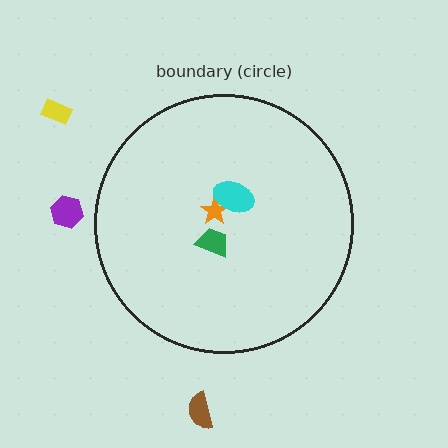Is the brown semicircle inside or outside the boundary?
Outside.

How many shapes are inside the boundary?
3 inside, 3 outside.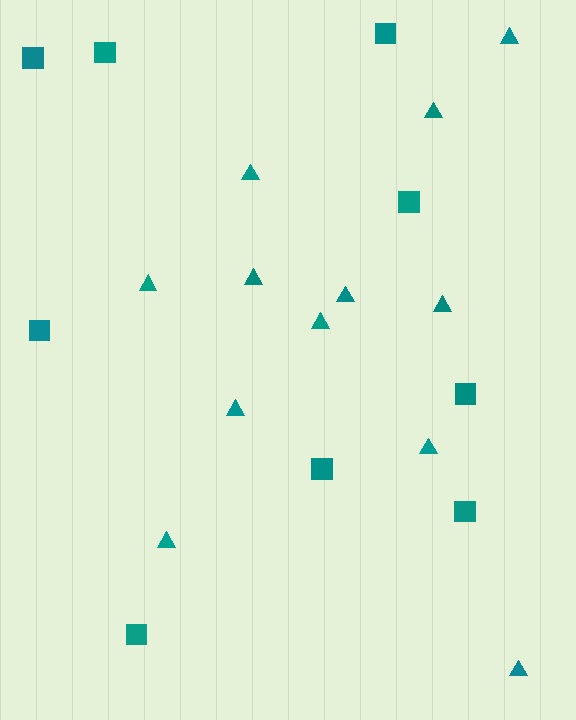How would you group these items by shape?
There are 2 groups: one group of triangles (12) and one group of squares (9).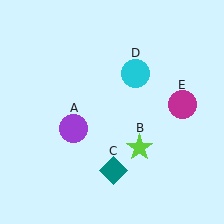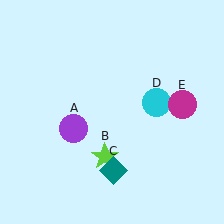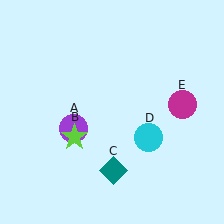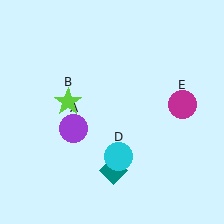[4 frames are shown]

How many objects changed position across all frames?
2 objects changed position: lime star (object B), cyan circle (object D).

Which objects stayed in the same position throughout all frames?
Purple circle (object A) and teal diamond (object C) and magenta circle (object E) remained stationary.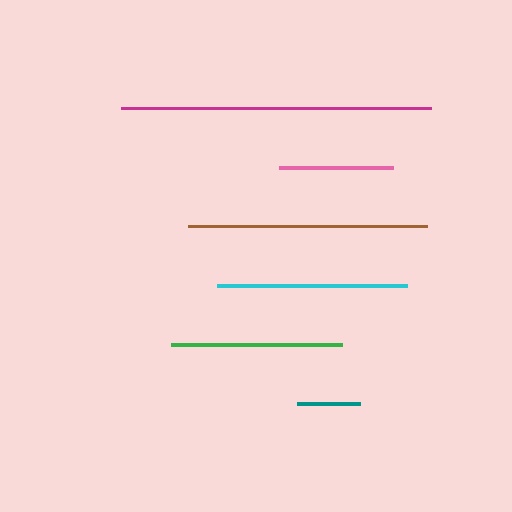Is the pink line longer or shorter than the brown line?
The brown line is longer than the pink line.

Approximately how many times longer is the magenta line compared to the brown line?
The magenta line is approximately 1.3 times the length of the brown line.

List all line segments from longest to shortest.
From longest to shortest: magenta, brown, cyan, green, pink, teal.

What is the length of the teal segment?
The teal segment is approximately 64 pixels long.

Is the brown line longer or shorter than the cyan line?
The brown line is longer than the cyan line.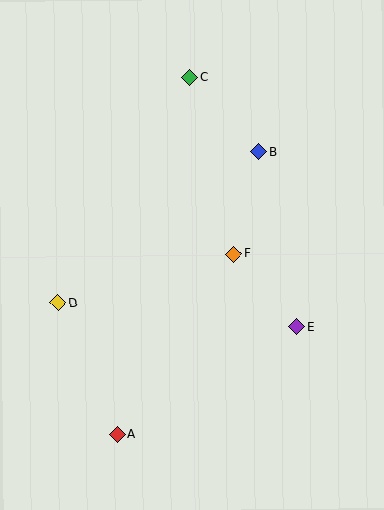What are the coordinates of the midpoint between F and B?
The midpoint between F and B is at (246, 203).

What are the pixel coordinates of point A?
Point A is at (117, 434).